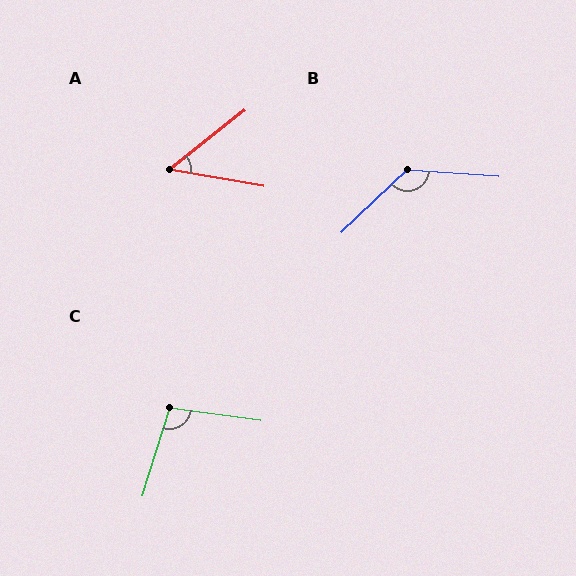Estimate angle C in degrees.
Approximately 100 degrees.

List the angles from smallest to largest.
A (48°), C (100°), B (132°).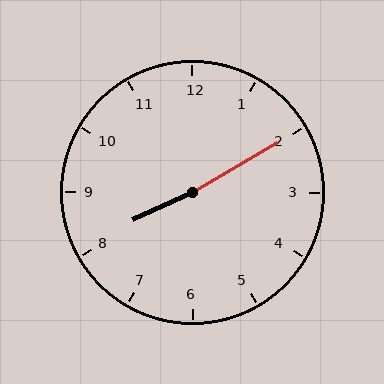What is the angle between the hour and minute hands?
Approximately 175 degrees.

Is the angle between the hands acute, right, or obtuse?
It is obtuse.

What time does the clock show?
8:10.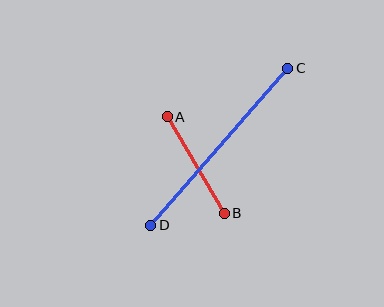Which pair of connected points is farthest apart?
Points C and D are farthest apart.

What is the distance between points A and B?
The distance is approximately 112 pixels.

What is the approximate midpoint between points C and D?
The midpoint is at approximately (219, 147) pixels.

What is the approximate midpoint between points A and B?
The midpoint is at approximately (196, 165) pixels.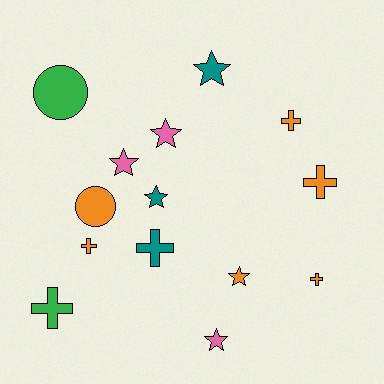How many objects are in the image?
There are 14 objects.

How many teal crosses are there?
There is 1 teal cross.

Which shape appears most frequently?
Star, with 6 objects.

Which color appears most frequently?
Orange, with 6 objects.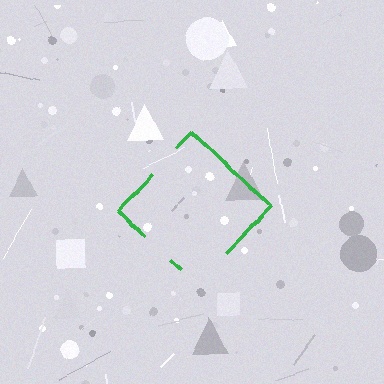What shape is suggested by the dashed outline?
The dashed outline suggests a diamond.